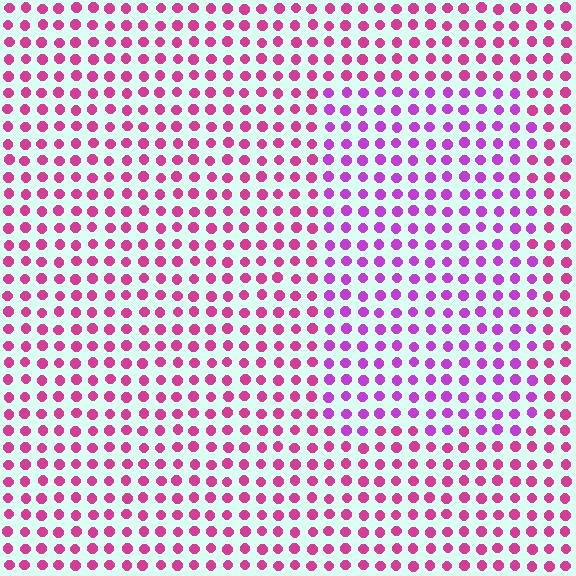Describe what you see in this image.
The image is filled with small magenta elements in a uniform arrangement. A rectangle-shaped region is visible where the elements are tinted to a slightly different hue, forming a subtle color boundary.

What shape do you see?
I see a rectangle.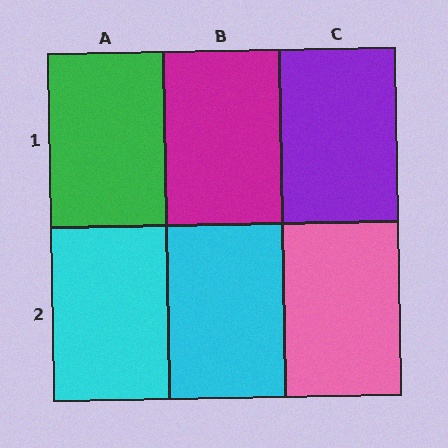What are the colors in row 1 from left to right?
Green, magenta, purple.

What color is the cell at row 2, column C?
Pink.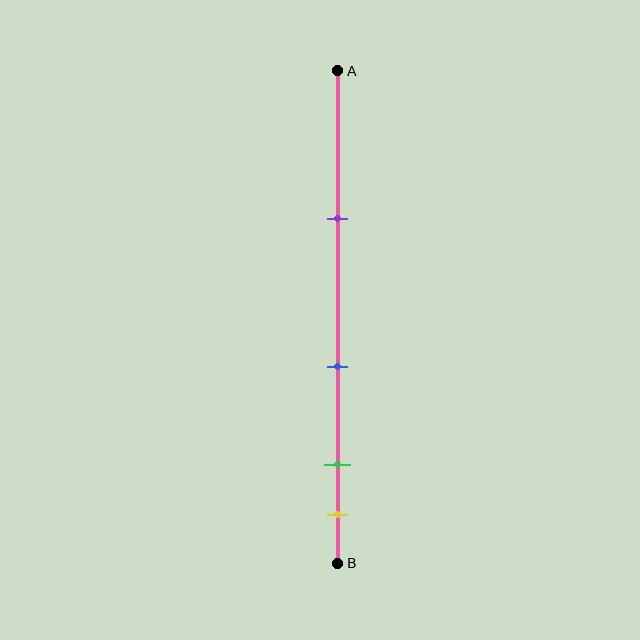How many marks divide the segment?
There are 4 marks dividing the segment.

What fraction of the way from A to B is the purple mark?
The purple mark is approximately 30% (0.3) of the way from A to B.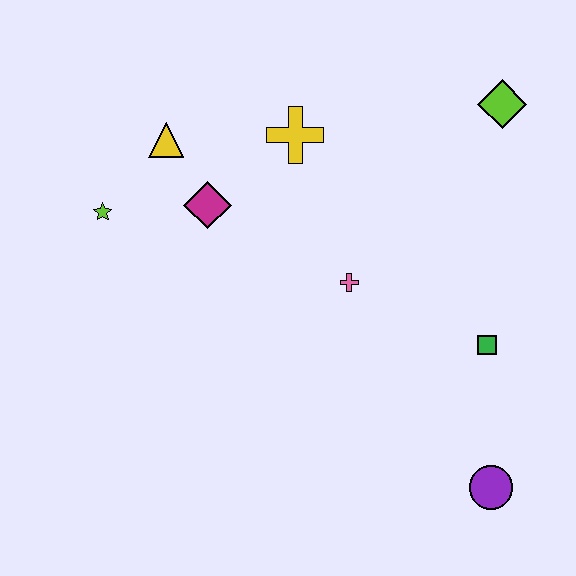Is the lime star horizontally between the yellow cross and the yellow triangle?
No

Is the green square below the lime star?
Yes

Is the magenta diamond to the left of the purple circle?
Yes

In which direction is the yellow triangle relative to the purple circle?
The yellow triangle is above the purple circle.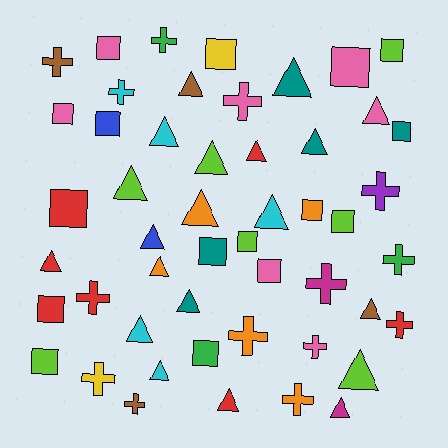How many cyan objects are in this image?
There are 5 cyan objects.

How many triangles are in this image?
There are 20 triangles.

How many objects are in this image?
There are 50 objects.